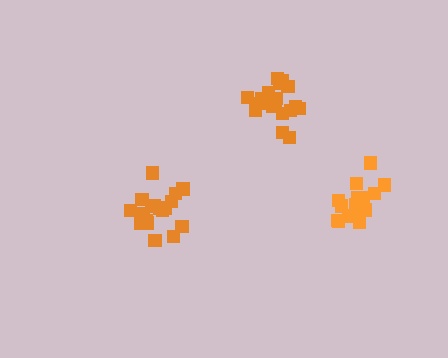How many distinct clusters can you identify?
There are 3 distinct clusters.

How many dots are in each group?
Group 1: 20 dots, Group 2: 16 dots, Group 3: 18 dots (54 total).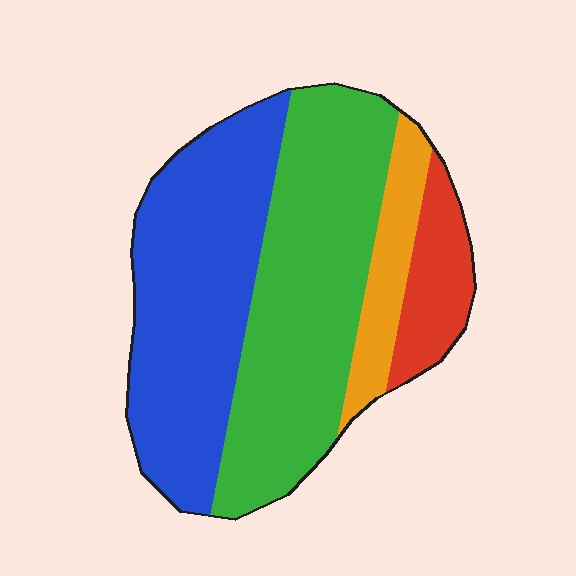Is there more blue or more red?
Blue.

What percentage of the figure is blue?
Blue takes up about three eighths (3/8) of the figure.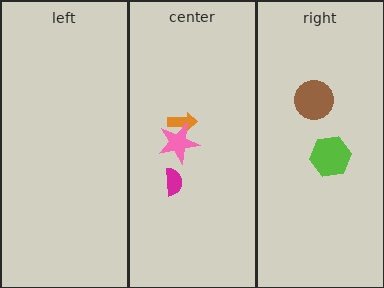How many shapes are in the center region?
3.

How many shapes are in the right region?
2.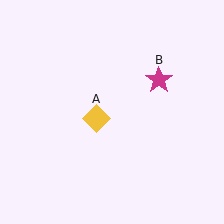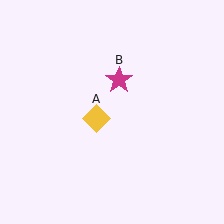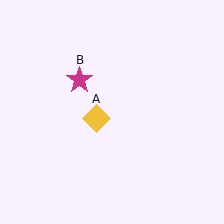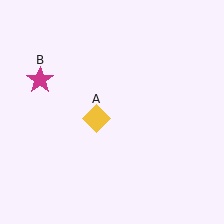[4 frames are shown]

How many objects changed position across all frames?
1 object changed position: magenta star (object B).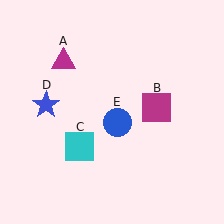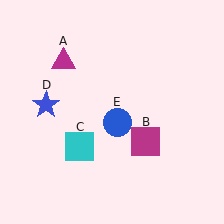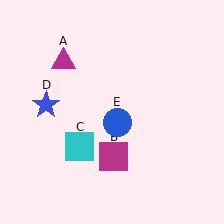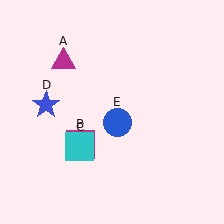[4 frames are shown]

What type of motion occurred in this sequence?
The magenta square (object B) rotated clockwise around the center of the scene.